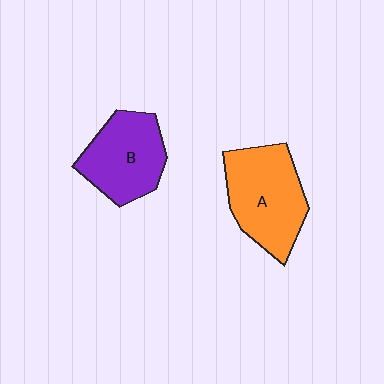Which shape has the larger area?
Shape A (orange).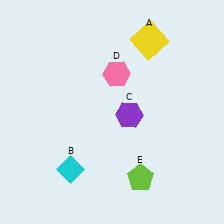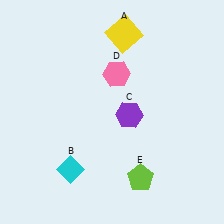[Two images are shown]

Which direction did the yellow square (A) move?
The yellow square (A) moved left.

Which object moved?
The yellow square (A) moved left.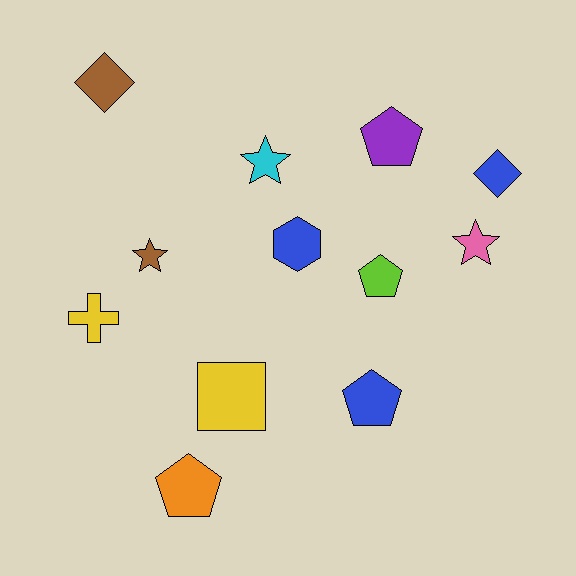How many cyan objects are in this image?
There is 1 cyan object.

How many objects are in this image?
There are 12 objects.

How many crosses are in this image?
There is 1 cross.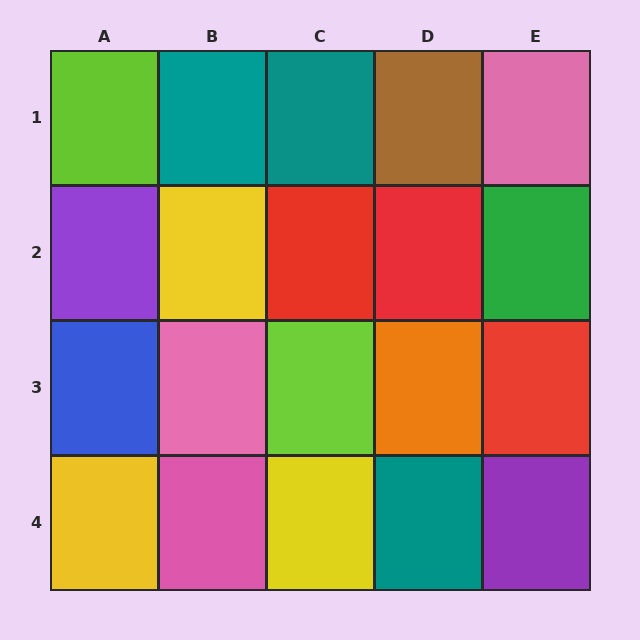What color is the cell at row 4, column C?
Yellow.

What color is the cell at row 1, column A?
Lime.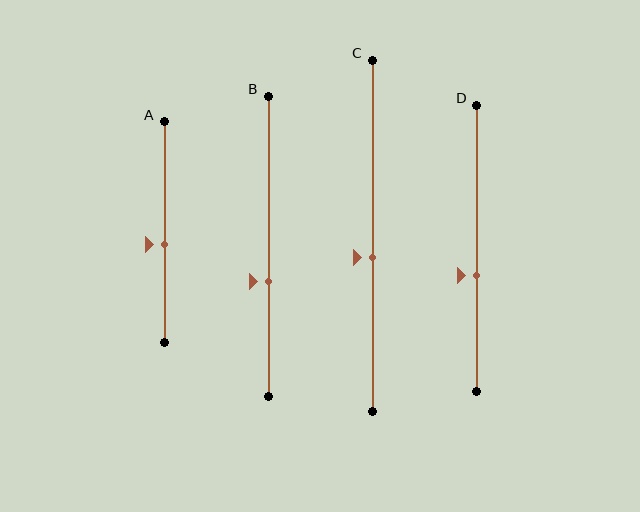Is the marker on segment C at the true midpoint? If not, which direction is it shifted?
No, the marker on segment C is shifted downward by about 6% of the segment length.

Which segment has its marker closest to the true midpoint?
Segment A has its marker closest to the true midpoint.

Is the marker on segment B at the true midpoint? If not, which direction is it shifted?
No, the marker on segment B is shifted downward by about 12% of the segment length.